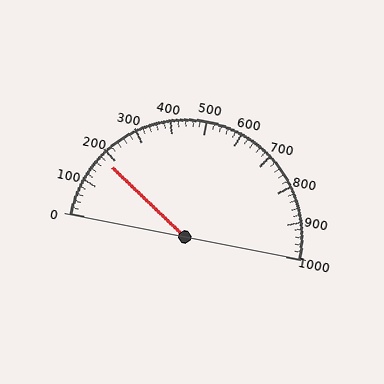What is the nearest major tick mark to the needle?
The nearest major tick mark is 200.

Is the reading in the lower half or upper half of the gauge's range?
The reading is in the lower half of the range (0 to 1000).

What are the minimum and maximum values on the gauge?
The gauge ranges from 0 to 1000.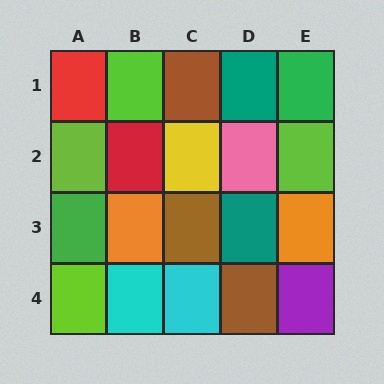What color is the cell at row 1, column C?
Brown.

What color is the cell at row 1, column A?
Red.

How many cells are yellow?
1 cell is yellow.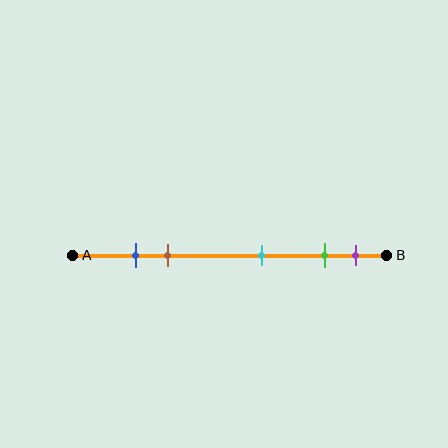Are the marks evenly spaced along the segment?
No, the marks are not evenly spaced.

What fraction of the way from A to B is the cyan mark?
The cyan mark is approximately 60% (0.6) of the way from A to B.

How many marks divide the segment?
There are 5 marks dividing the segment.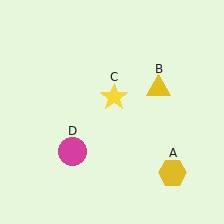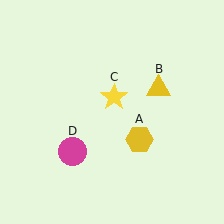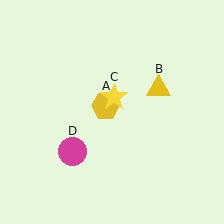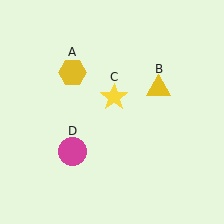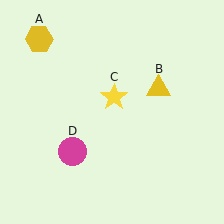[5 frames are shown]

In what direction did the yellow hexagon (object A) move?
The yellow hexagon (object A) moved up and to the left.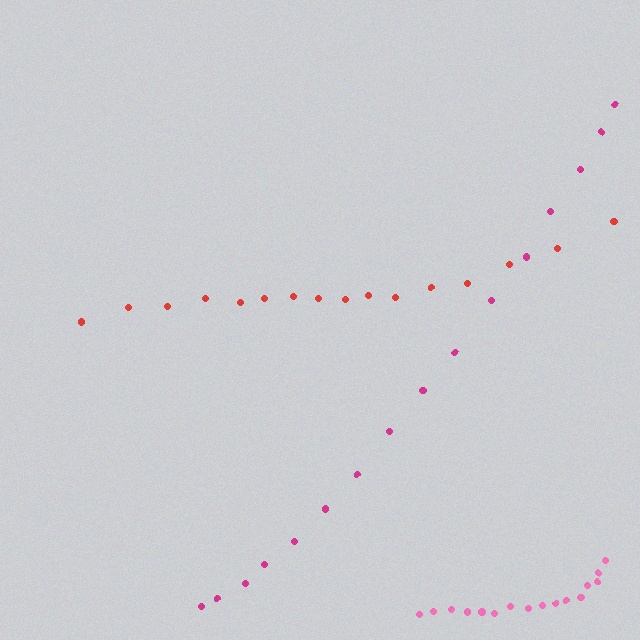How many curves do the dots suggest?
There are 3 distinct paths.